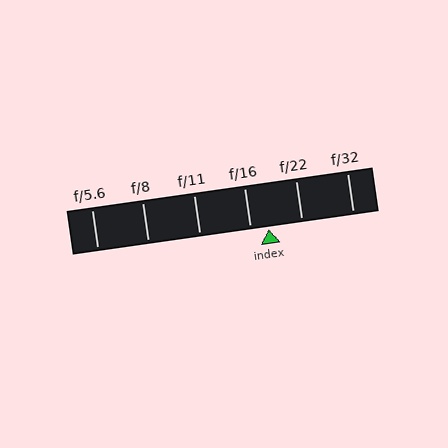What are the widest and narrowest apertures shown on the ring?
The widest aperture shown is f/5.6 and the narrowest is f/32.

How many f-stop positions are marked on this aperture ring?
There are 6 f-stop positions marked.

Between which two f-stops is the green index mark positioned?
The index mark is between f/16 and f/22.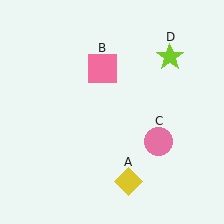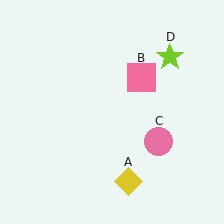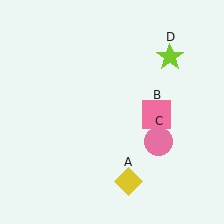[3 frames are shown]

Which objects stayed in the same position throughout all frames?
Yellow diamond (object A) and pink circle (object C) and lime star (object D) remained stationary.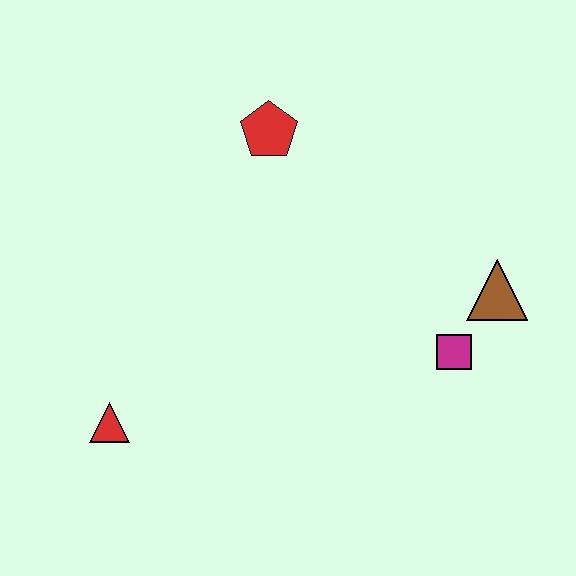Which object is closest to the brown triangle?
The magenta square is closest to the brown triangle.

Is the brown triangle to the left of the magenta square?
No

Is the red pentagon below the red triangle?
No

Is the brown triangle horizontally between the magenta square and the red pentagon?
No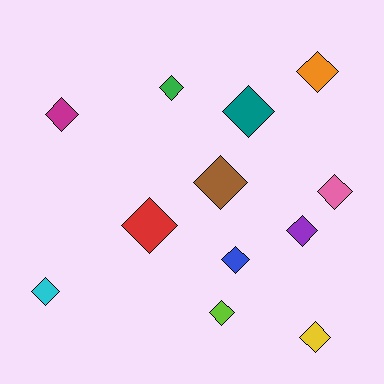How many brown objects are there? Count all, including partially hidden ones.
There is 1 brown object.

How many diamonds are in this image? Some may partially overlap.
There are 12 diamonds.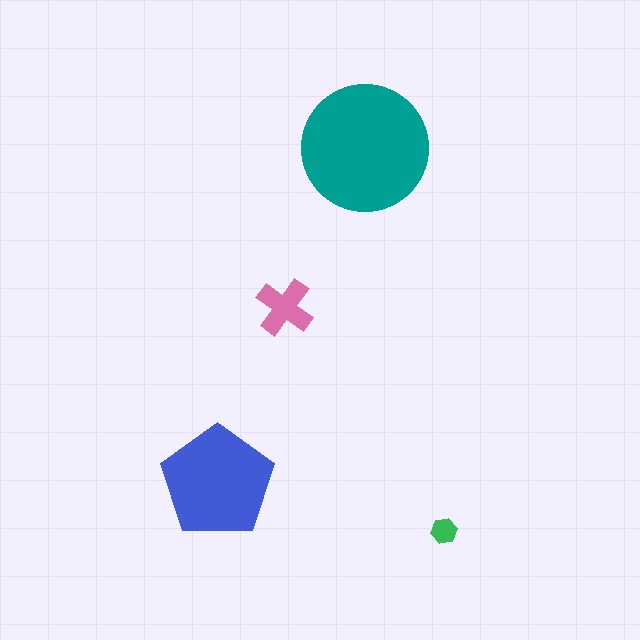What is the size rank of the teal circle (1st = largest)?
1st.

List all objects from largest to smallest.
The teal circle, the blue pentagon, the pink cross, the green hexagon.